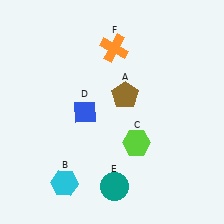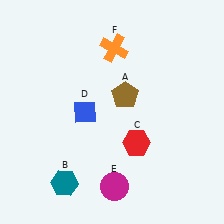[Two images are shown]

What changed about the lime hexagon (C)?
In Image 1, C is lime. In Image 2, it changed to red.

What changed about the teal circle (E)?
In Image 1, E is teal. In Image 2, it changed to magenta.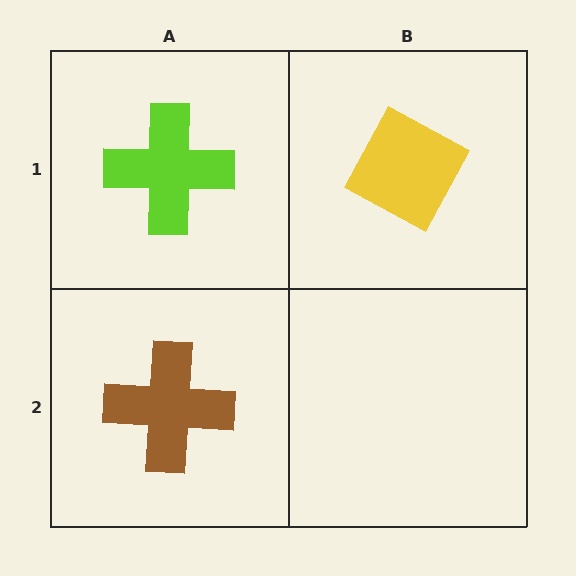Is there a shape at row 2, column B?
No, that cell is empty.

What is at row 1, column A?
A lime cross.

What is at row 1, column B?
A yellow diamond.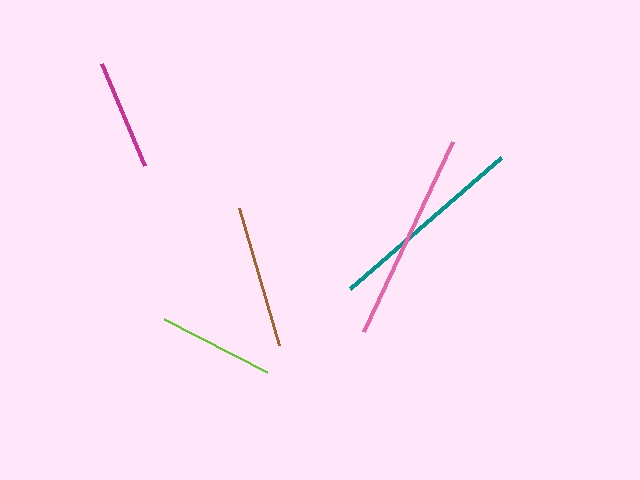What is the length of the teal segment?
The teal segment is approximately 200 pixels long.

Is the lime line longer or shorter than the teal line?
The teal line is longer than the lime line.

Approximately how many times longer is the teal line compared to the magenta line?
The teal line is approximately 1.8 times the length of the magenta line.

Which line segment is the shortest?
The magenta line is the shortest at approximately 111 pixels.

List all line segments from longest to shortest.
From longest to shortest: pink, teal, brown, lime, magenta.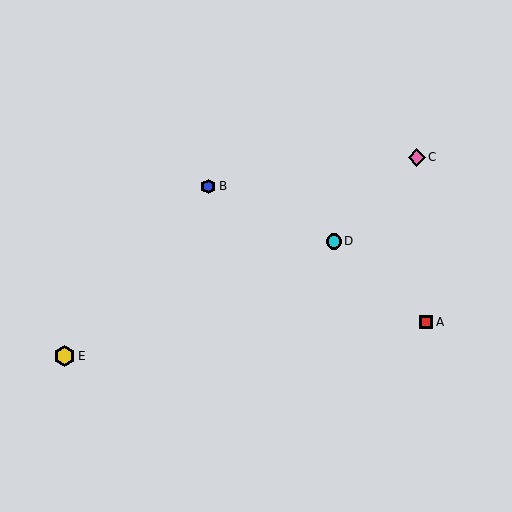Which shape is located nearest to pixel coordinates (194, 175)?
The blue hexagon (labeled B) at (208, 186) is nearest to that location.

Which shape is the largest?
The yellow hexagon (labeled E) is the largest.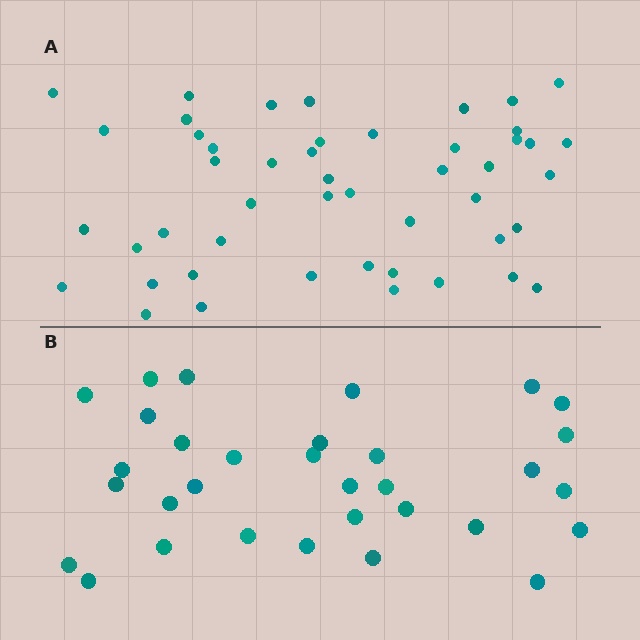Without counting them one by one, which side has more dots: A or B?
Region A (the top region) has more dots.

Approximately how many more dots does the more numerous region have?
Region A has approximately 15 more dots than region B.